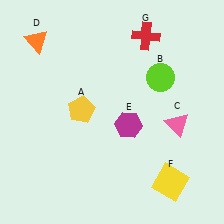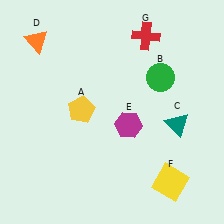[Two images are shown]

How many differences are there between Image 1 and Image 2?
There are 2 differences between the two images.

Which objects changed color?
B changed from lime to green. C changed from pink to teal.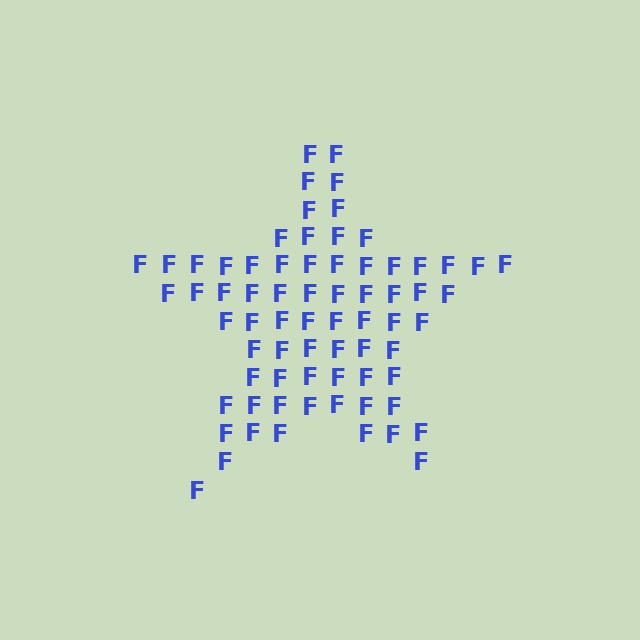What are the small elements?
The small elements are letter F's.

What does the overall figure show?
The overall figure shows a star.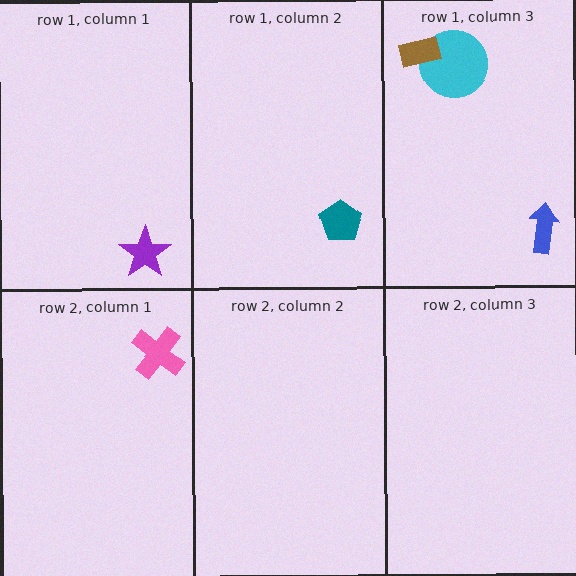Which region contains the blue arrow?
The row 1, column 3 region.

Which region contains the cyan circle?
The row 1, column 3 region.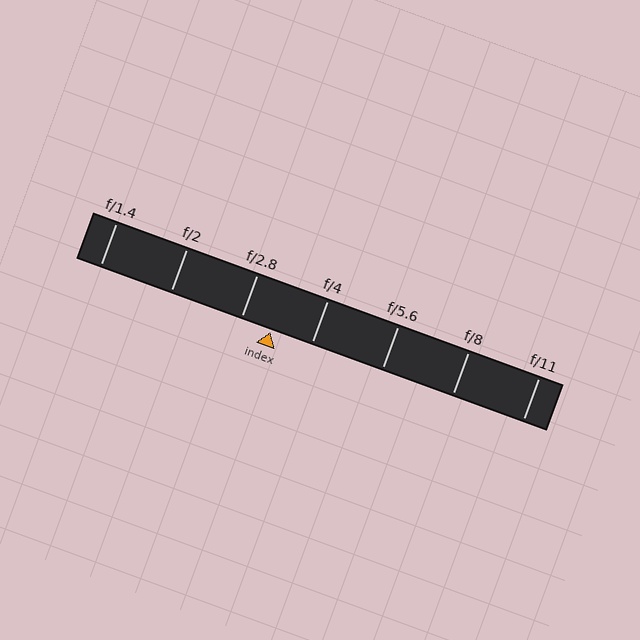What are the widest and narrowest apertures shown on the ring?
The widest aperture shown is f/1.4 and the narrowest is f/11.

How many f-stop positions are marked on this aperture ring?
There are 7 f-stop positions marked.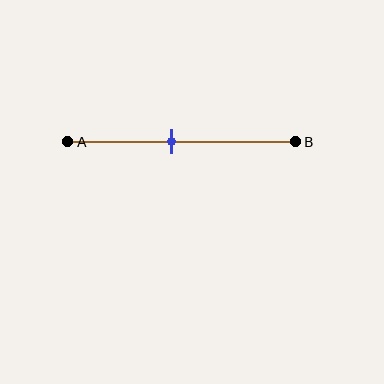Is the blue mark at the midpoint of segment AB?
No, the mark is at about 45% from A, not at the 50% midpoint.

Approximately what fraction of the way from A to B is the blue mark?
The blue mark is approximately 45% of the way from A to B.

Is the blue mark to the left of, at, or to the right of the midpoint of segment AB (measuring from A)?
The blue mark is to the left of the midpoint of segment AB.